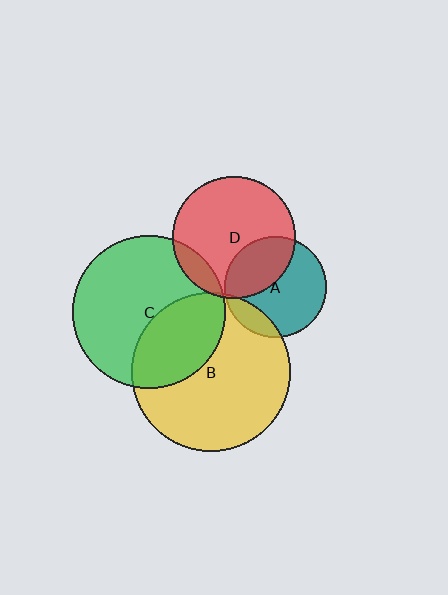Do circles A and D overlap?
Yes.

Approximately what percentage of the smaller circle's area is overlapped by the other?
Approximately 40%.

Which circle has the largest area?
Circle B (yellow).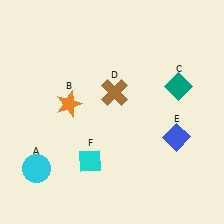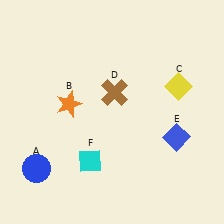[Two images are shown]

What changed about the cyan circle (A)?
In Image 1, A is cyan. In Image 2, it changed to blue.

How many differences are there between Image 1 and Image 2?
There are 2 differences between the two images.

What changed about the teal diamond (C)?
In Image 1, C is teal. In Image 2, it changed to yellow.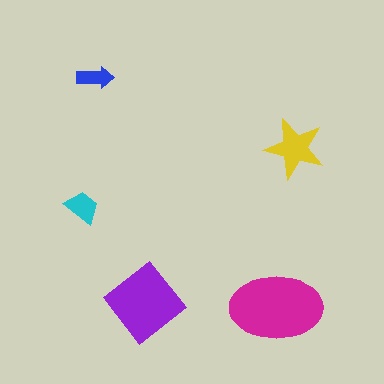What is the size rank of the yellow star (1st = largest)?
3rd.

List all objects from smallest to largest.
The blue arrow, the cyan trapezoid, the yellow star, the purple diamond, the magenta ellipse.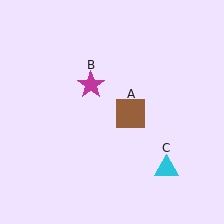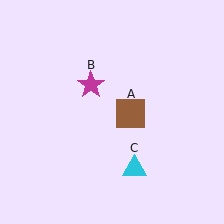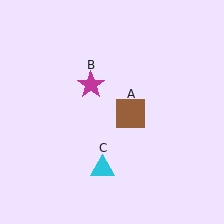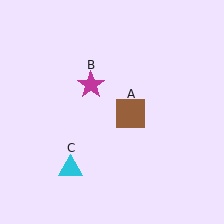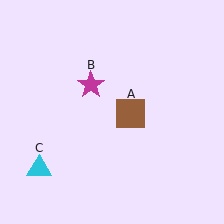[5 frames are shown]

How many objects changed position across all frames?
1 object changed position: cyan triangle (object C).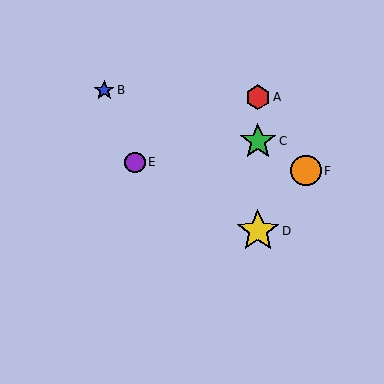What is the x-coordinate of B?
Object B is at x≈104.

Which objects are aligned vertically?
Objects A, C, D are aligned vertically.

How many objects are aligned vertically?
3 objects (A, C, D) are aligned vertically.